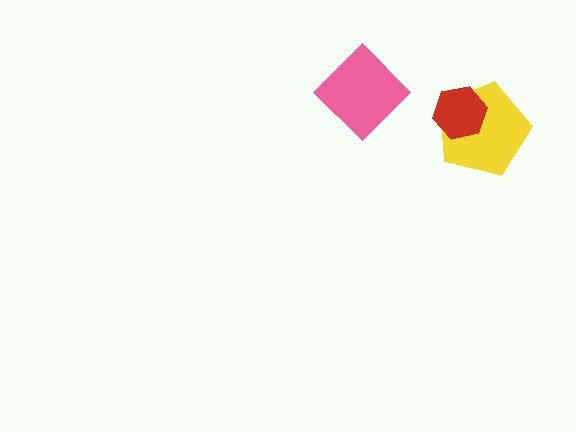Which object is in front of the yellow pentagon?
The red hexagon is in front of the yellow pentagon.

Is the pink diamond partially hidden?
No, no other shape covers it.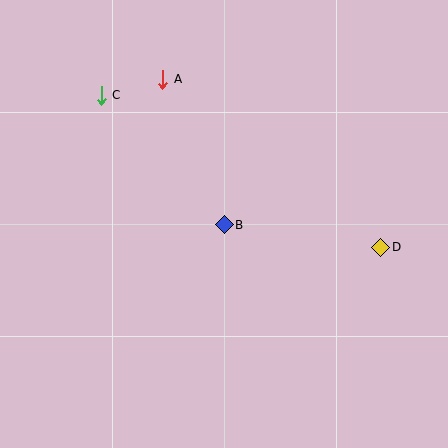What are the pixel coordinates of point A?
Point A is at (163, 79).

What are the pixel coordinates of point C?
Point C is at (101, 95).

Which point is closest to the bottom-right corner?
Point D is closest to the bottom-right corner.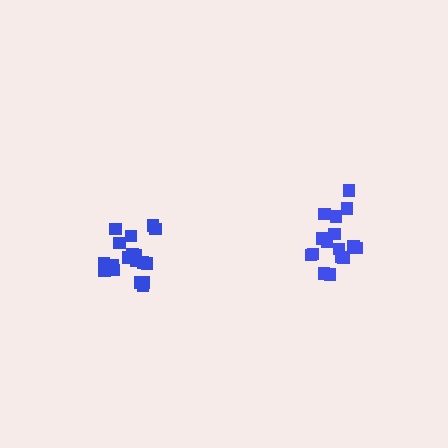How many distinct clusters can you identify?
There are 2 distinct clusters.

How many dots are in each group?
Group 1: 16 dots, Group 2: 19 dots (35 total).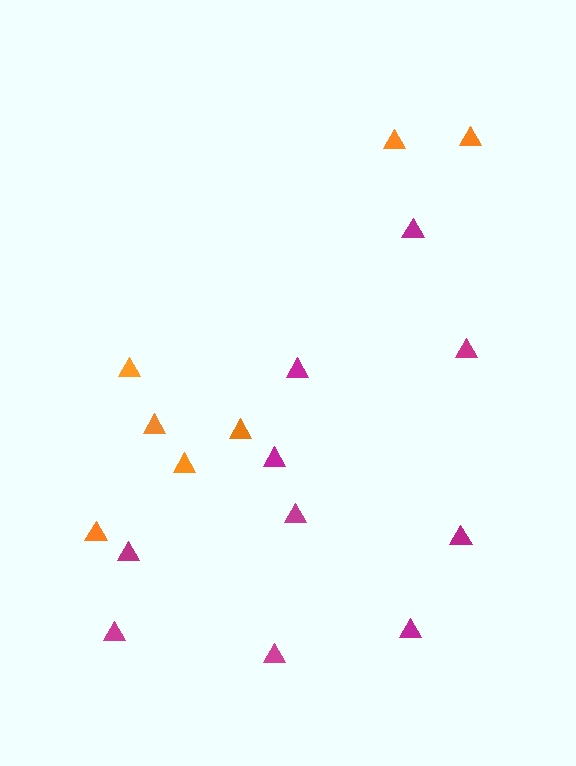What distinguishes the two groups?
There are 2 groups: one group of orange triangles (7) and one group of magenta triangles (10).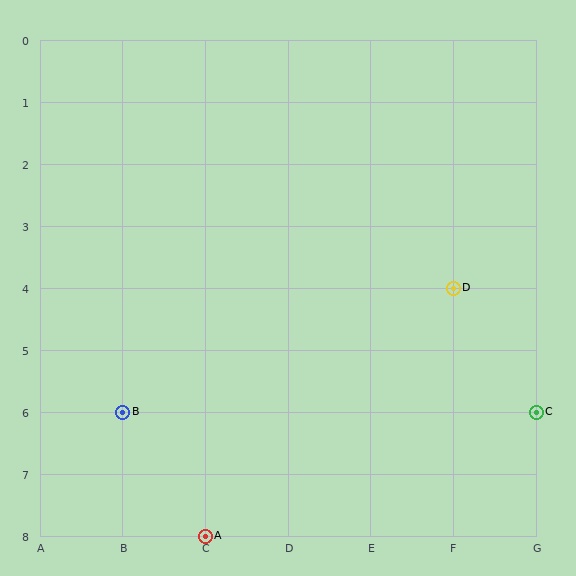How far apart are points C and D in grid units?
Points C and D are 1 column and 2 rows apart (about 2.2 grid units diagonally).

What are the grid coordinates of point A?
Point A is at grid coordinates (C, 8).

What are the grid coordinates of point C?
Point C is at grid coordinates (G, 6).